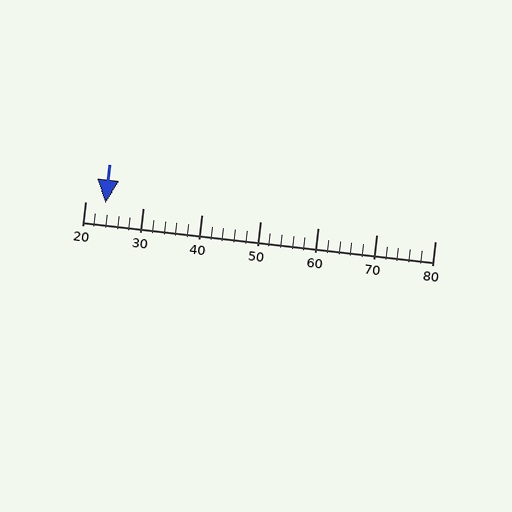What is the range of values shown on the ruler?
The ruler shows values from 20 to 80.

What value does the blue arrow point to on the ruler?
The blue arrow points to approximately 24.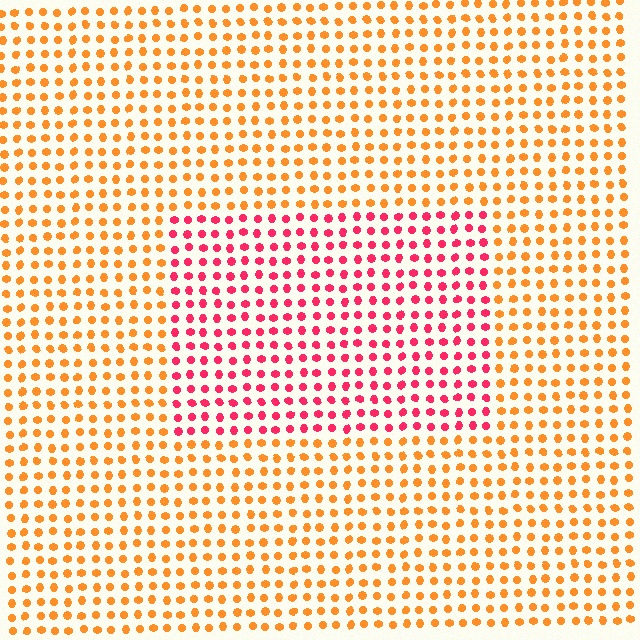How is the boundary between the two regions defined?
The boundary is defined purely by a slight shift in hue (about 46 degrees). Spacing, size, and orientation are identical on both sides.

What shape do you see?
I see a rectangle.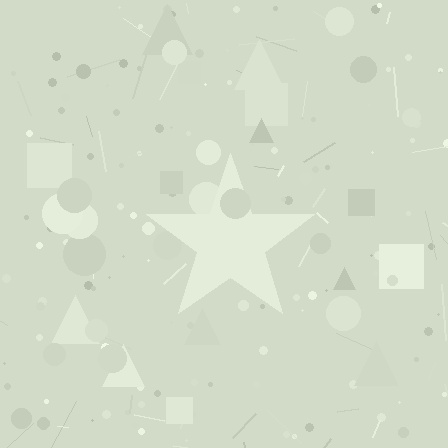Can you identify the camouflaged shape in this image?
The camouflaged shape is a star.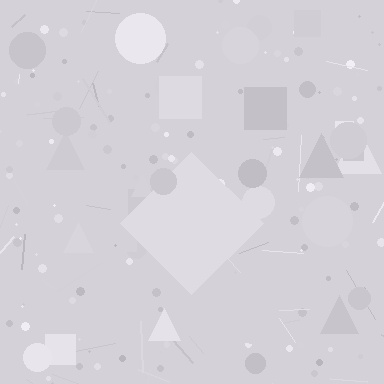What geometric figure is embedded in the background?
A diamond is embedded in the background.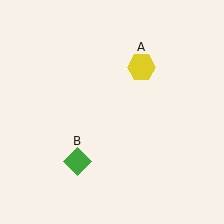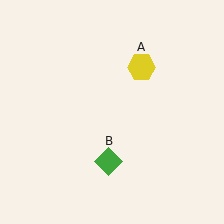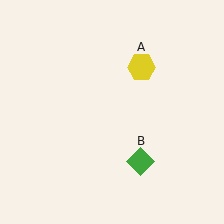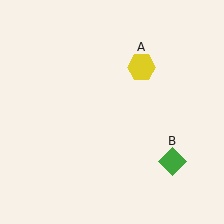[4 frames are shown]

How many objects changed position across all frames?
1 object changed position: green diamond (object B).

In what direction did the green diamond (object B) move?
The green diamond (object B) moved right.